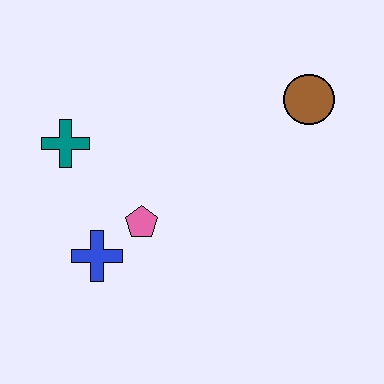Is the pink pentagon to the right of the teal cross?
Yes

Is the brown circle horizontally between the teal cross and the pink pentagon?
No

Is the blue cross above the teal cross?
No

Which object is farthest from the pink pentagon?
The brown circle is farthest from the pink pentagon.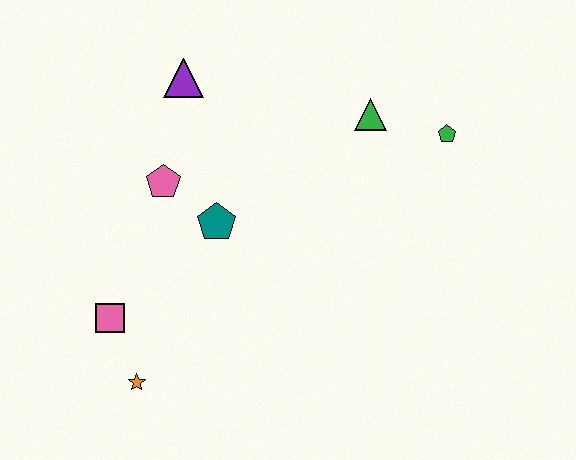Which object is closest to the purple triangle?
The pink pentagon is closest to the purple triangle.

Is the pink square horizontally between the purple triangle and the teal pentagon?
No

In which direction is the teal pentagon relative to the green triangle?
The teal pentagon is to the left of the green triangle.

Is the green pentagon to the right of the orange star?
Yes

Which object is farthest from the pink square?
The green pentagon is farthest from the pink square.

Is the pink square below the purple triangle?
Yes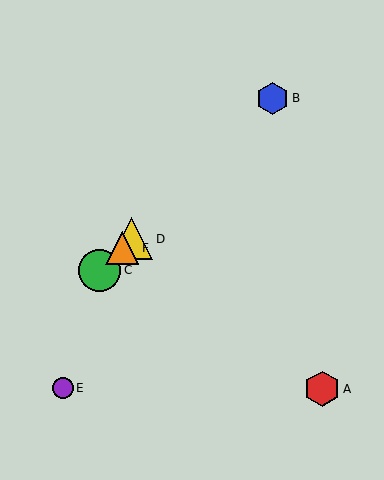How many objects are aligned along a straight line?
4 objects (B, C, D, F) are aligned along a straight line.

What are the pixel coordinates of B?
Object B is at (273, 98).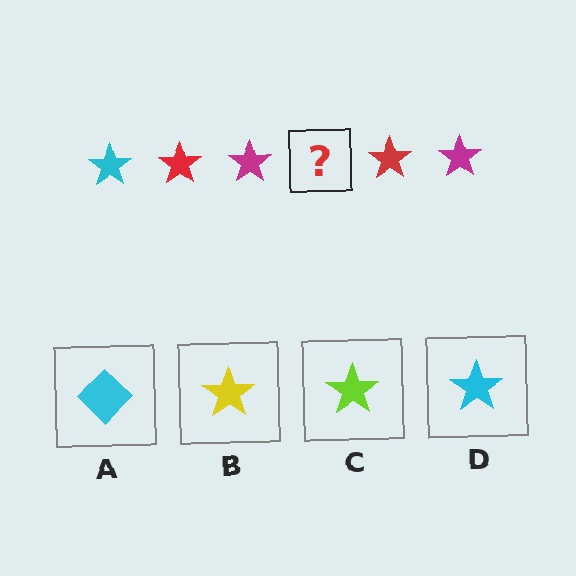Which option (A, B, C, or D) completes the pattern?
D.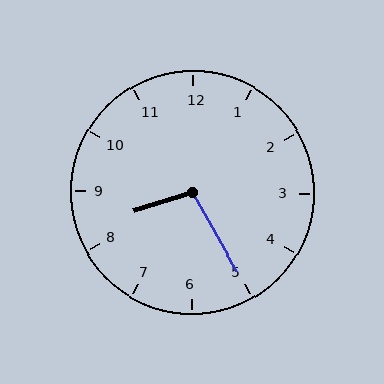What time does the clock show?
8:25.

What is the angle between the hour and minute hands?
Approximately 102 degrees.